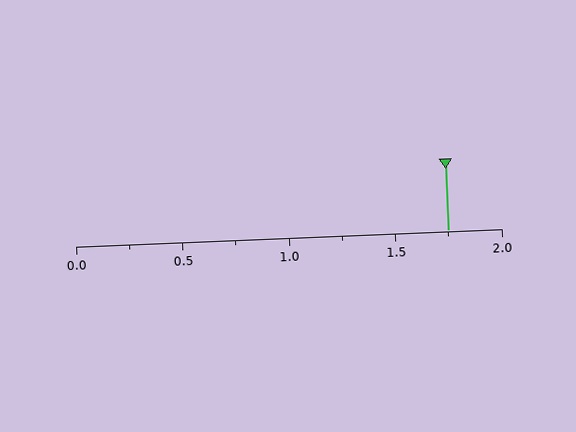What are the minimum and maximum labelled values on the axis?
The axis runs from 0.0 to 2.0.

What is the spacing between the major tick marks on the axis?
The major ticks are spaced 0.5 apart.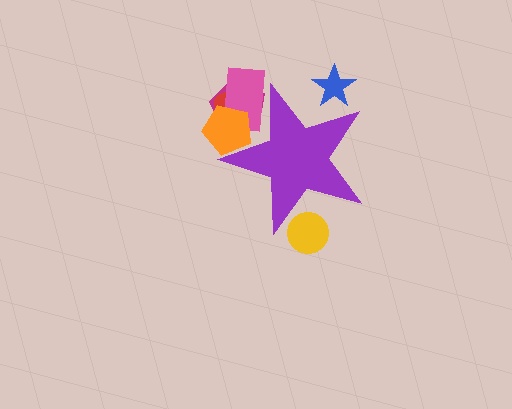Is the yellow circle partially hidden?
Yes, the yellow circle is partially hidden behind the purple star.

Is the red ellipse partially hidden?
Yes, the red ellipse is partially hidden behind the purple star.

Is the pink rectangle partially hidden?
Yes, the pink rectangle is partially hidden behind the purple star.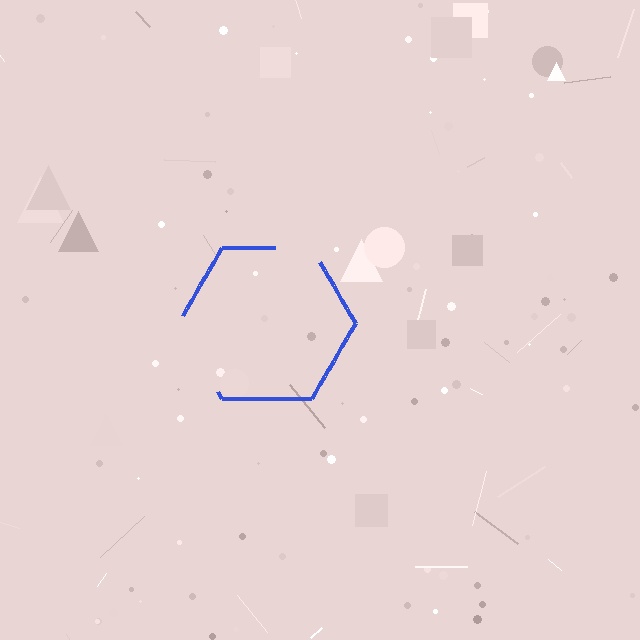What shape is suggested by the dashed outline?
The dashed outline suggests a hexagon.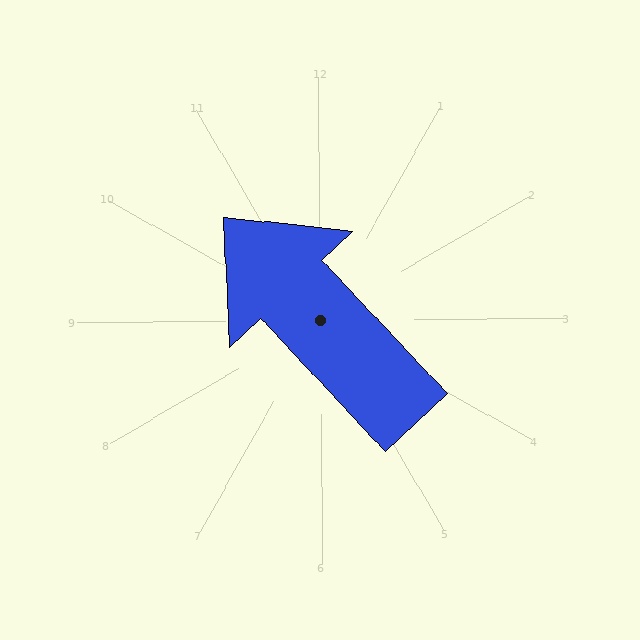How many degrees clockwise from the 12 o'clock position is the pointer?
Approximately 317 degrees.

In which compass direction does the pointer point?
Northwest.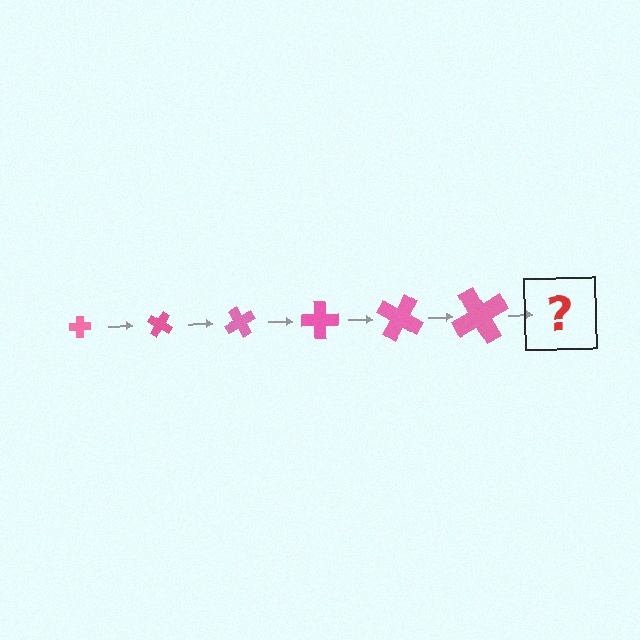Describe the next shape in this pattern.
It should be a cross, larger than the previous one and rotated 180 degrees from the start.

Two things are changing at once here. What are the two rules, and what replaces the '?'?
The two rules are that the cross grows larger each step and it rotates 30 degrees each step. The '?' should be a cross, larger than the previous one and rotated 180 degrees from the start.